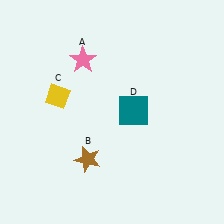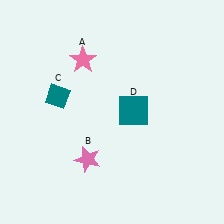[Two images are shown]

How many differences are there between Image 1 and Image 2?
There are 2 differences between the two images.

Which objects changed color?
B changed from brown to pink. C changed from yellow to teal.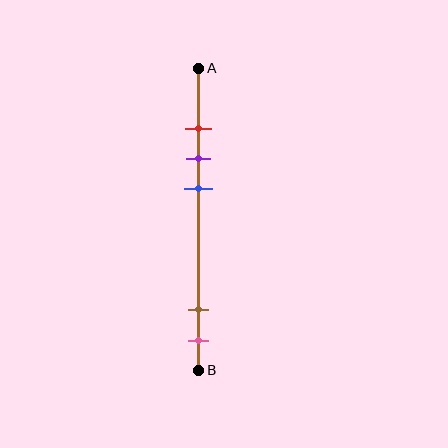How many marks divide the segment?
There are 5 marks dividing the segment.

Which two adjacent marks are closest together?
The red and purple marks are the closest adjacent pair.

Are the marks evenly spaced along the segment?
No, the marks are not evenly spaced.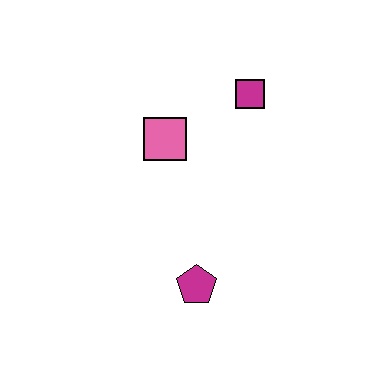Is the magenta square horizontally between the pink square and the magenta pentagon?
No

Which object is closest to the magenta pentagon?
The pink square is closest to the magenta pentagon.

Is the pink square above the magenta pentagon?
Yes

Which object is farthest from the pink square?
The magenta pentagon is farthest from the pink square.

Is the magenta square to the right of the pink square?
Yes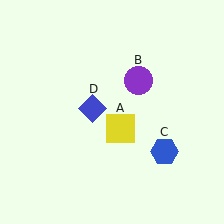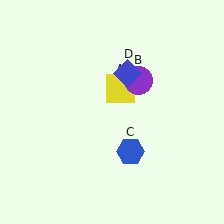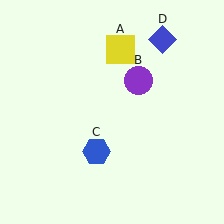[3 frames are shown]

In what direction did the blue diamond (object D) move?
The blue diamond (object D) moved up and to the right.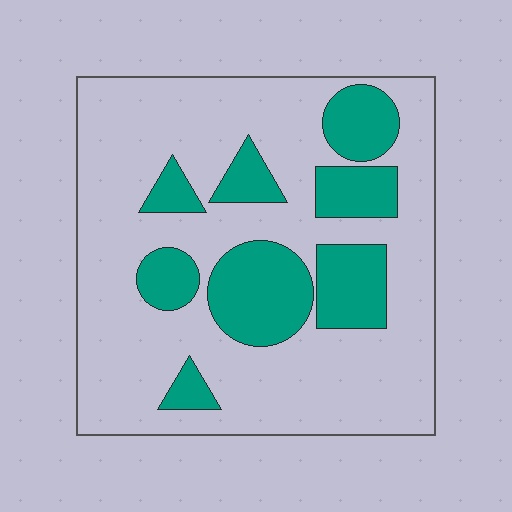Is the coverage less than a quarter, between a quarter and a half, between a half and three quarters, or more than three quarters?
Between a quarter and a half.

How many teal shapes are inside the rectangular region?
8.